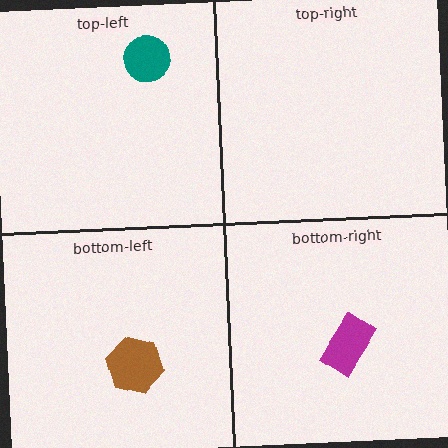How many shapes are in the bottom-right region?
1.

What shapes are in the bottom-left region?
The brown hexagon.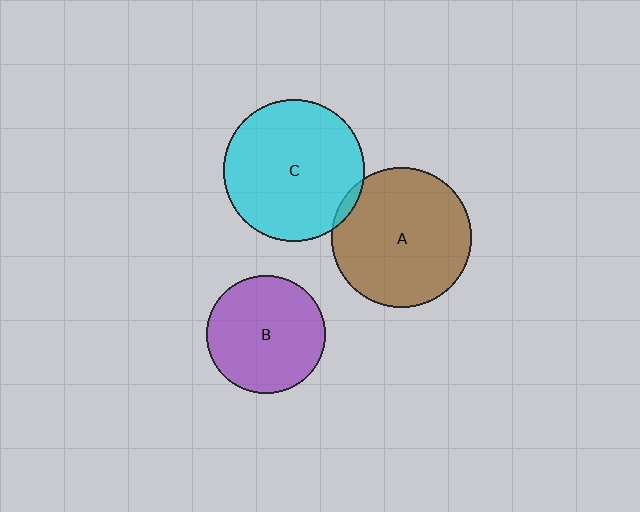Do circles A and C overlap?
Yes.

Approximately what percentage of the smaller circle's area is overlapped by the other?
Approximately 5%.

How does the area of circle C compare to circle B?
Approximately 1.4 times.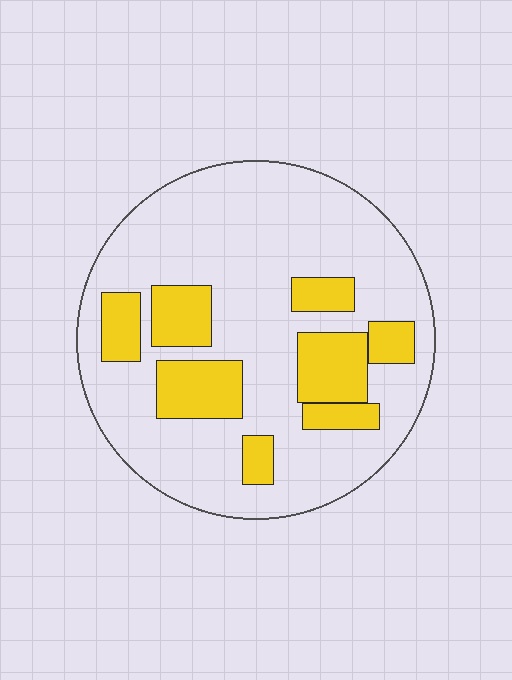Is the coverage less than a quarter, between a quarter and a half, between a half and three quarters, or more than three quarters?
Less than a quarter.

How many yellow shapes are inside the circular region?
8.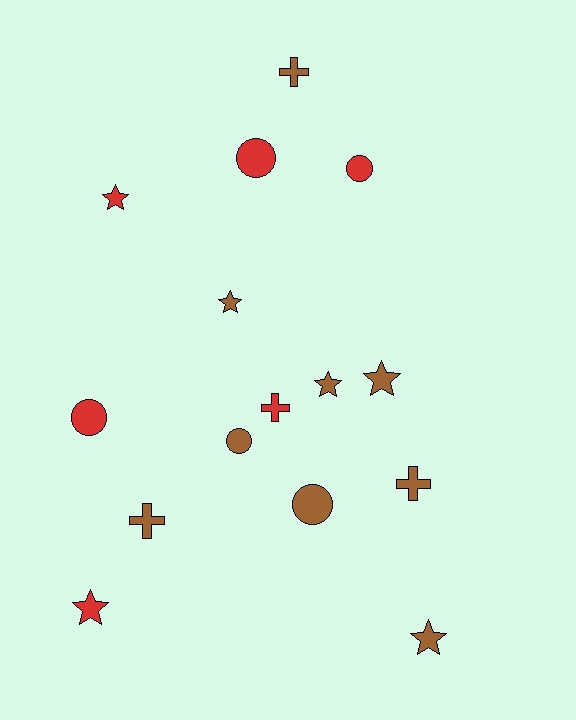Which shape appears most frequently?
Star, with 6 objects.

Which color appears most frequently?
Brown, with 9 objects.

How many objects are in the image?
There are 15 objects.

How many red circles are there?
There are 3 red circles.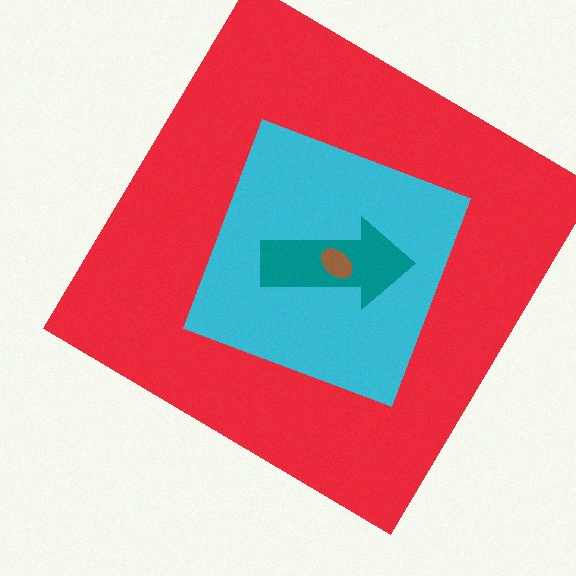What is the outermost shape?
The red diamond.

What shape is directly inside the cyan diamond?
The teal arrow.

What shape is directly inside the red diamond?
The cyan diamond.